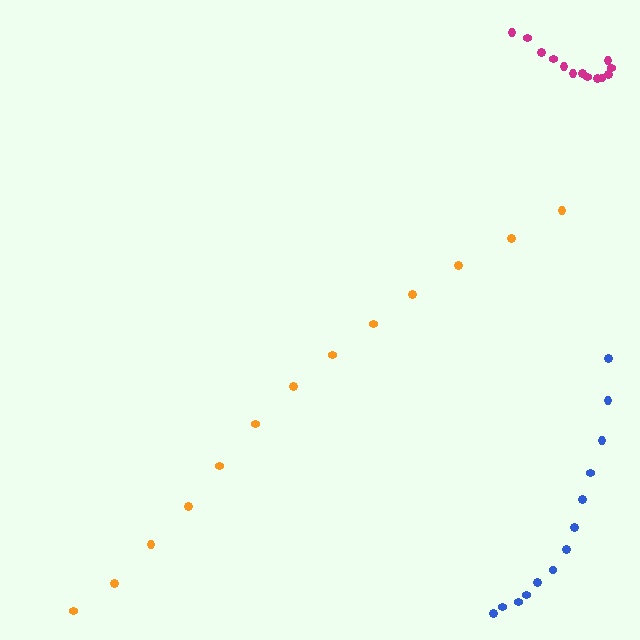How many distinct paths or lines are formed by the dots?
There are 3 distinct paths.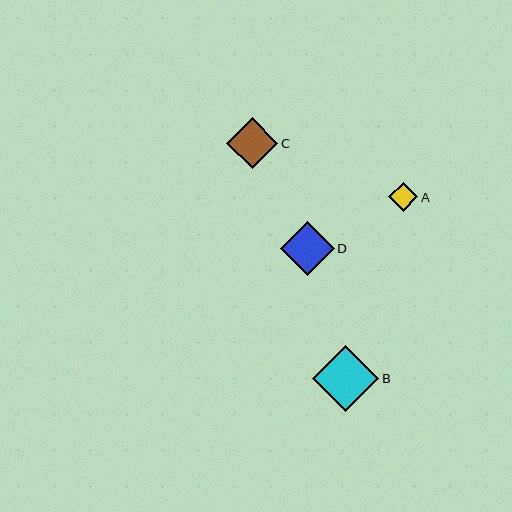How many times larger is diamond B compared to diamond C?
Diamond B is approximately 1.3 times the size of diamond C.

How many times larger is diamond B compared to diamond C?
Diamond B is approximately 1.3 times the size of diamond C.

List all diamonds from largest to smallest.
From largest to smallest: B, D, C, A.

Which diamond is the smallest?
Diamond A is the smallest with a size of approximately 29 pixels.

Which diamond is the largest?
Diamond B is the largest with a size of approximately 66 pixels.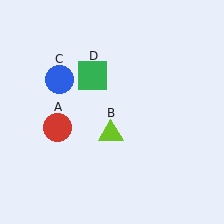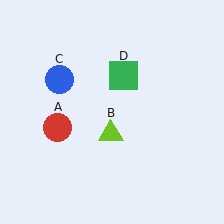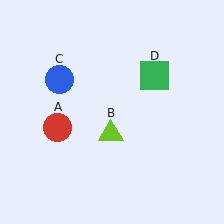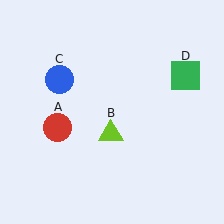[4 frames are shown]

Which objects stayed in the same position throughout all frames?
Red circle (object A) and lime triangle (object B) and blue circle (object C) remained stationary.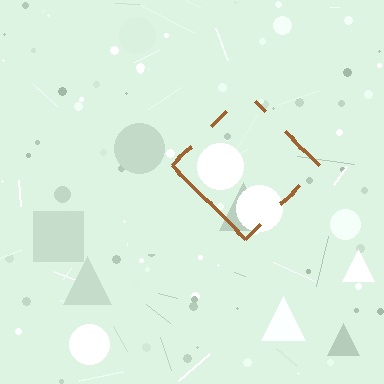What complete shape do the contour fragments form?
The contour fragments form a diamond.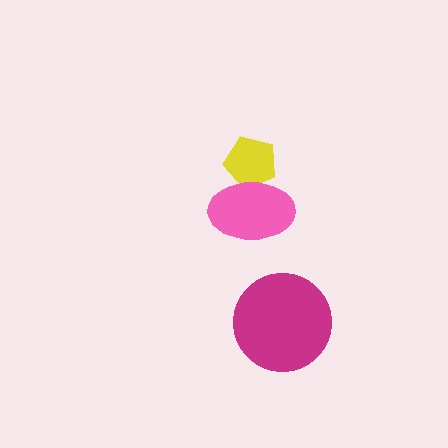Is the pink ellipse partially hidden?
No, no other shape covers it.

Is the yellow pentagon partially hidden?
Yes, it is partially covered by another shape.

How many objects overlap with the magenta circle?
0 objects overlap with the magenta circle.